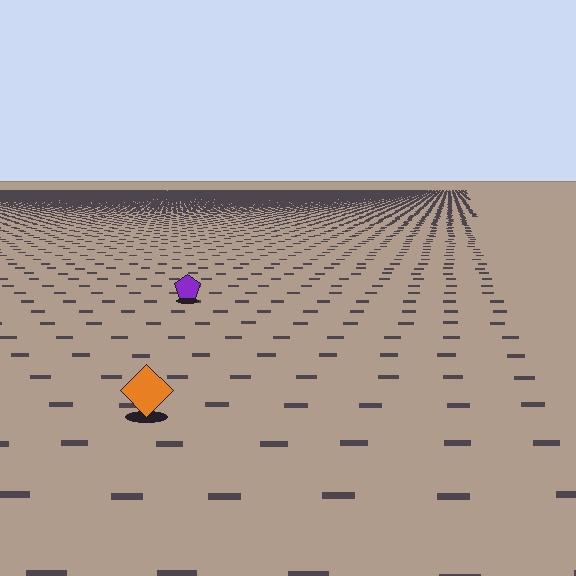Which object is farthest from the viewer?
The purple pentagon is farthest from the viewer. It appears smaller and the ground texture around it is denser.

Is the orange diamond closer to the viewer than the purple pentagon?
Yes. The orange diamond is closer — you can tell from the texture gradient: the ground texture is coarser near it.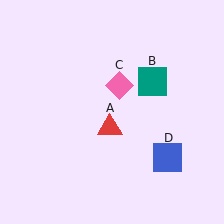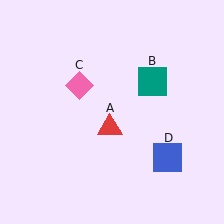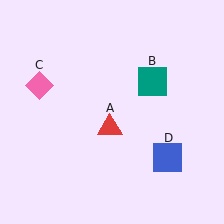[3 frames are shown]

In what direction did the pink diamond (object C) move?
The pink diamond (object C) moved left.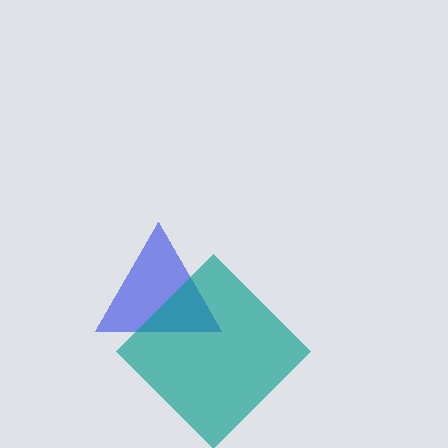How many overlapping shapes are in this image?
There are 2 overlapping shapes in the image.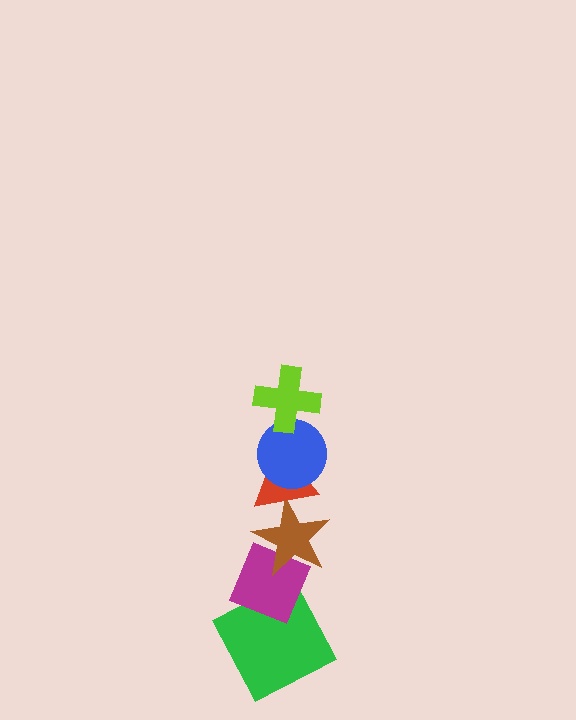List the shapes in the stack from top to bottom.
From top to bottom: the lime cross, the blue circle, the red triangle, the brown star, the magenta diamond, the green square.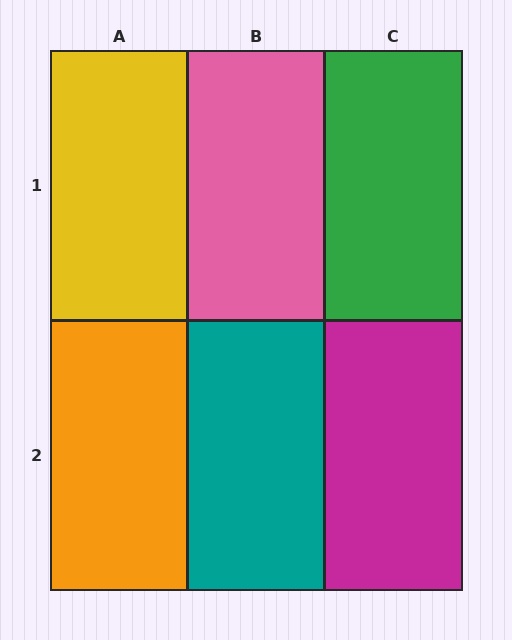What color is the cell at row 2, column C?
Magenta.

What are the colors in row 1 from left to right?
Yellow, pink, green.